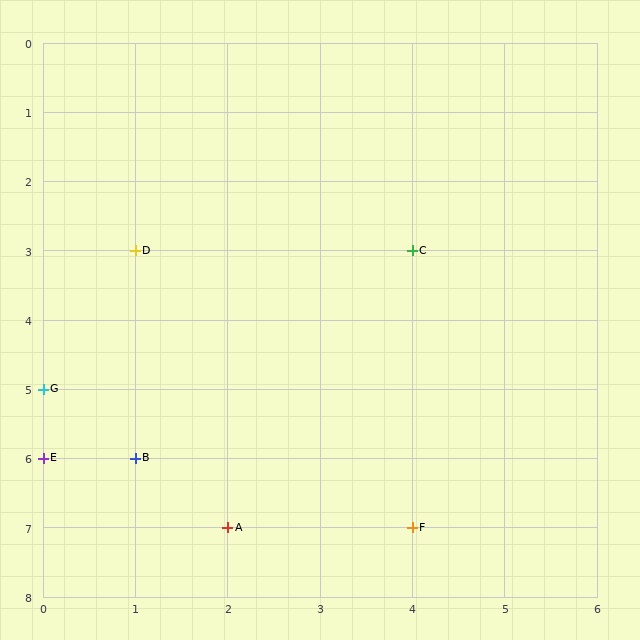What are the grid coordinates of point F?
Point F is at grid coordinates (4, 7).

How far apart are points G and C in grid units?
Points G and C are 4 columns and 2 rows apart (about 4.5 grid units diagonally).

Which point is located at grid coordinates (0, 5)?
Point G is at (0, 5).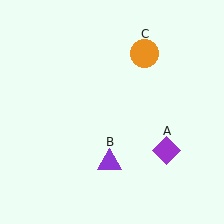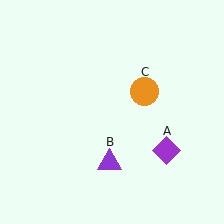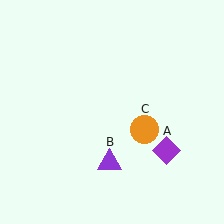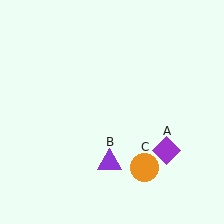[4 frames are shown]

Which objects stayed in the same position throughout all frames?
Purple diamond (object A) and purple triangle (object B) remained stationary.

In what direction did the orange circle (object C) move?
The orange circle (object C) moved down.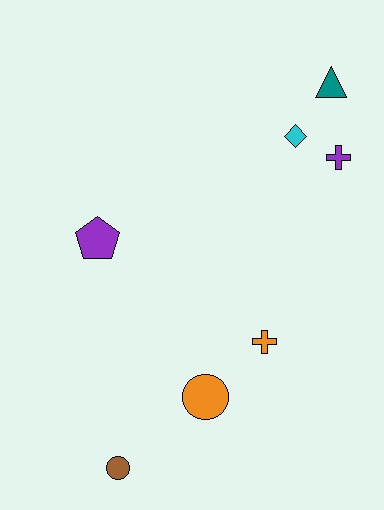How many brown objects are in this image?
There is 1 brown object.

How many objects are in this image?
There are 7 objects.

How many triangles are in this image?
There is 1 triangle.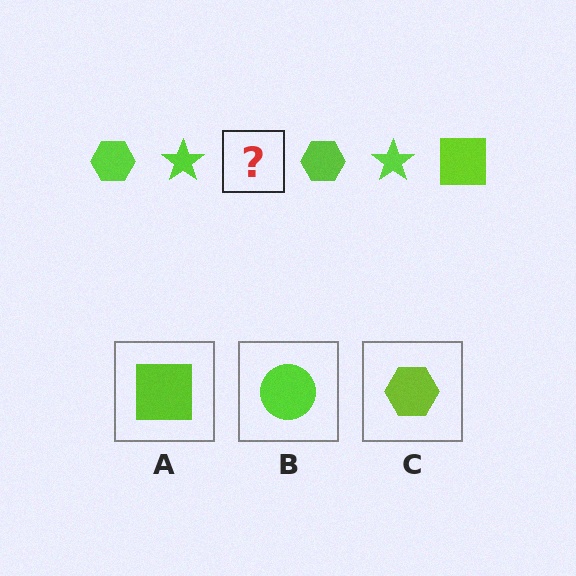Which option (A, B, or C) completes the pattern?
A.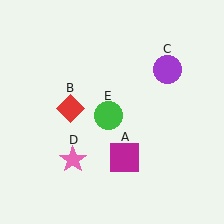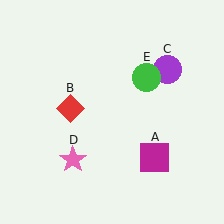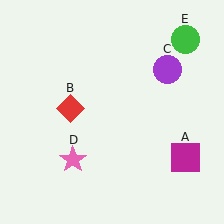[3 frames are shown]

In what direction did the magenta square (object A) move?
The magenta square (object A) moved right.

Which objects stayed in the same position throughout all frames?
Red diamond (object B) and purple circle (object C) and pink star (object D) remained stationary.